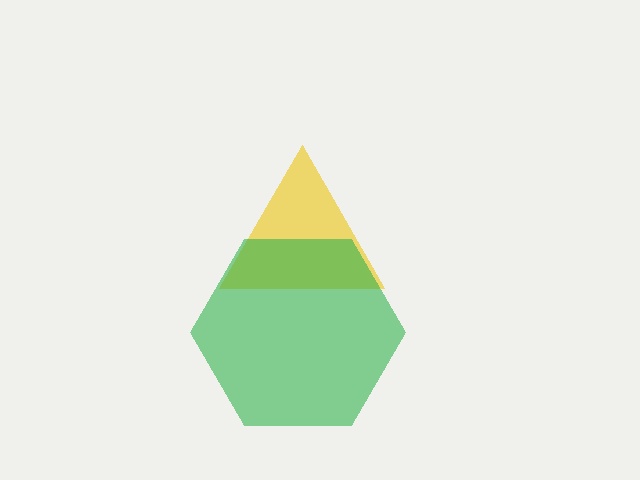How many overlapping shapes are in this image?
There are 2 overlapping shapes in the image.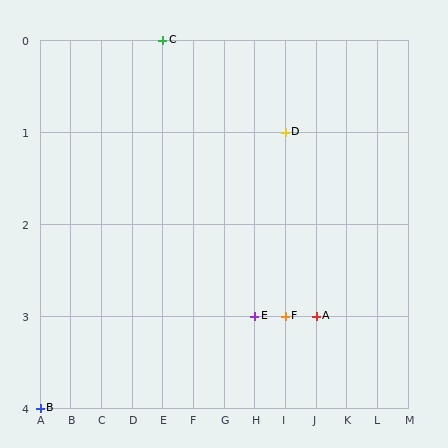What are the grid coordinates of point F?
Point F is at grid coordinates (I, 3).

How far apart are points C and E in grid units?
Points C and E are 3 columns and 3 rows apart (about 4.2 grid units diagonally).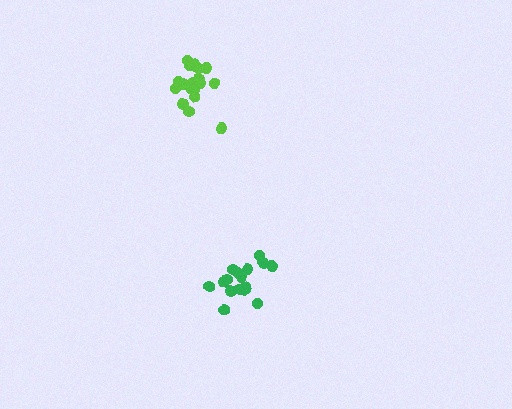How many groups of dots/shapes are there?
There are 2 groups.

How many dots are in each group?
Group 1: 16 dots, Group 2: 19 dots (35 total).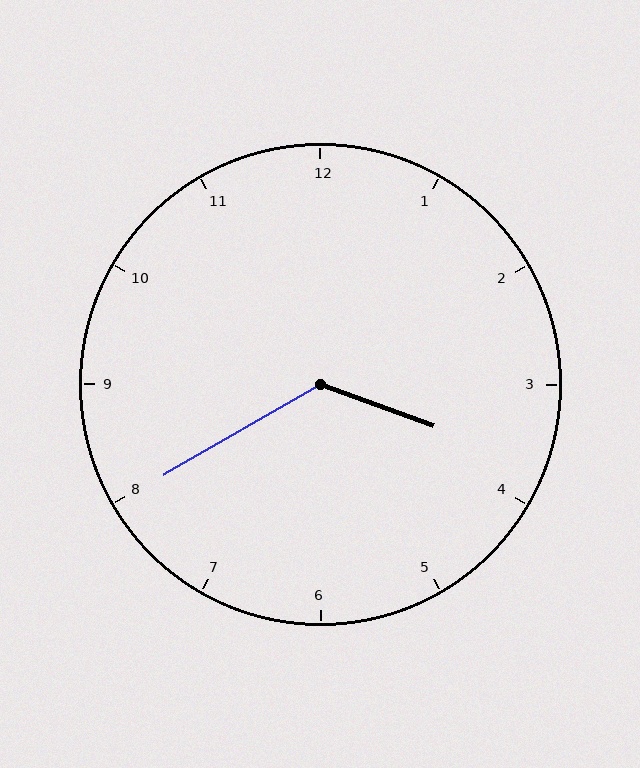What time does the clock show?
3:40.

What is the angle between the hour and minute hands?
Approximately 130 degrees.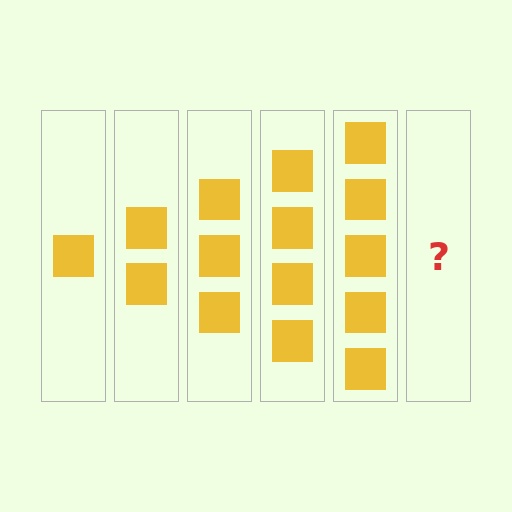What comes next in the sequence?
The next element should be 6 squares.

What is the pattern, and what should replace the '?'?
The pattern is that each step adds one more square. The '?' should be 6 squares.